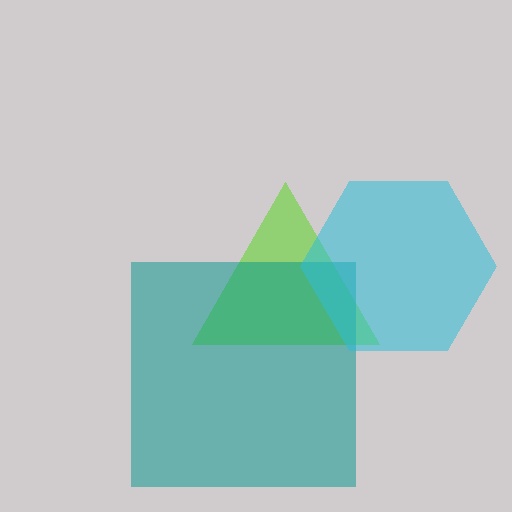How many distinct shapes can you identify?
There are 3 distinct shapes: a lime triangle, a teal square, a cyan hexagon.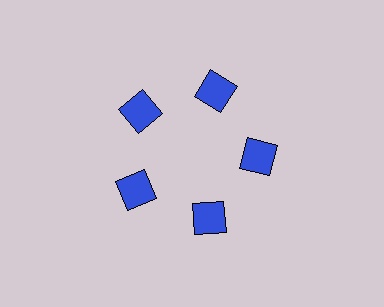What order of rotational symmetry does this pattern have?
This pattern has 5-fold rotational symmetry.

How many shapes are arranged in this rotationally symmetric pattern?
There are 5 shapes, arranged in 5 groups of 1.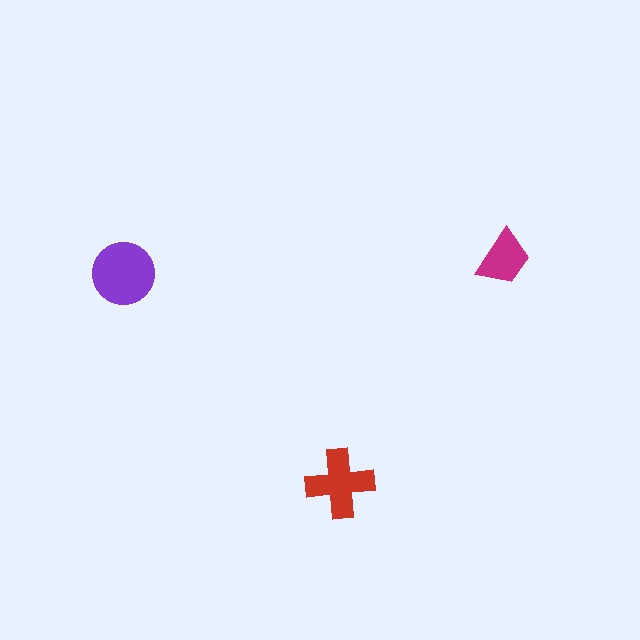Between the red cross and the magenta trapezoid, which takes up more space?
The red cross.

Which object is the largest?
The purple circle.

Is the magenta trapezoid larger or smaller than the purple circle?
Smaller.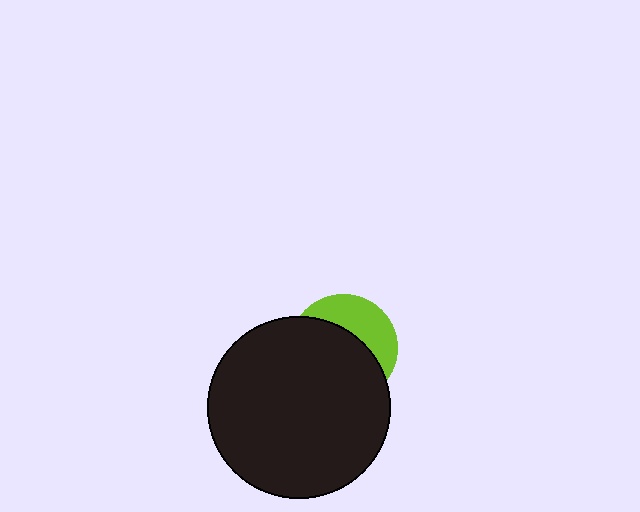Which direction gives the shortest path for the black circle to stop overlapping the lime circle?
Moving down gives the shortest separation.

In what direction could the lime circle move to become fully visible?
The lime circle could move up. That would shift it out from behind the black circle entirely.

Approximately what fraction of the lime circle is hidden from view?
Roughly 64% of the lime circle is hidden behind the black circle.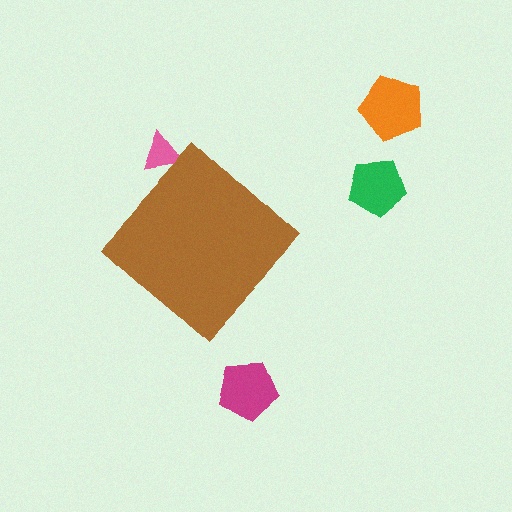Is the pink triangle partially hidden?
Yes, the pink triangle is partially hidden behind the brown diamond.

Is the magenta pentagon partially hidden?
No, the magenta pentagon is fully visible.